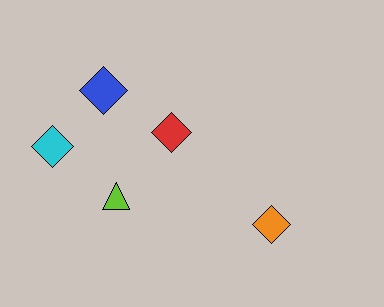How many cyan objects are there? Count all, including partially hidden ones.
There is 1 cyan object.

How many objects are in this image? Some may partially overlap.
There are 5 objects.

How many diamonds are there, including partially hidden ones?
There are 4 diamonds.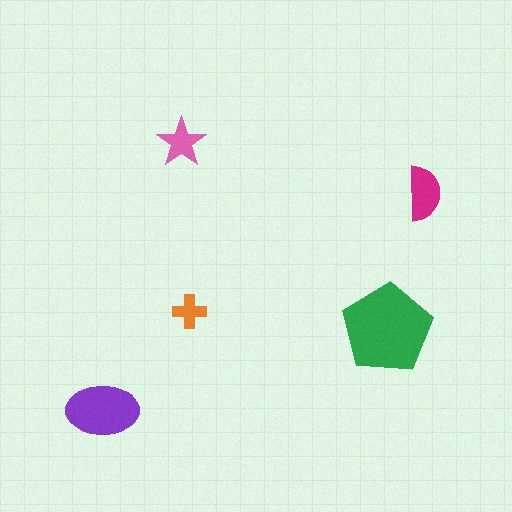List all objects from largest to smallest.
The green pentagon, the purple ellipse, the magenta semicircle, the pink star, the orange cross.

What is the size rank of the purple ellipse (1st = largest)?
2nd.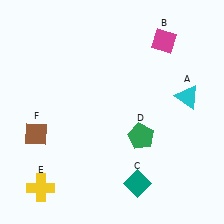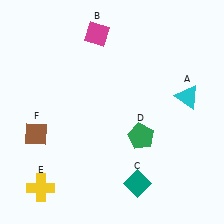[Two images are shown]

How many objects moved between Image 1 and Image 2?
1 object moved between the two images.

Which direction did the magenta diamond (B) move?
The magenta diamond (B) moved left.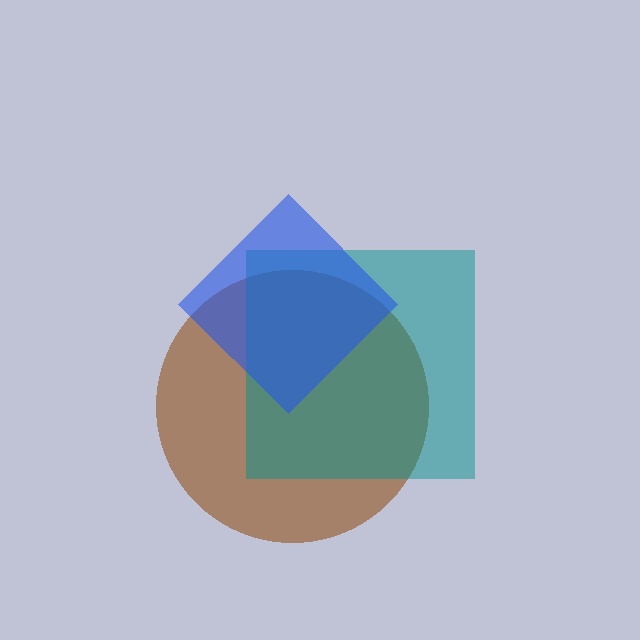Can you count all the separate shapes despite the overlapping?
Yes, there are 3 separate shapes.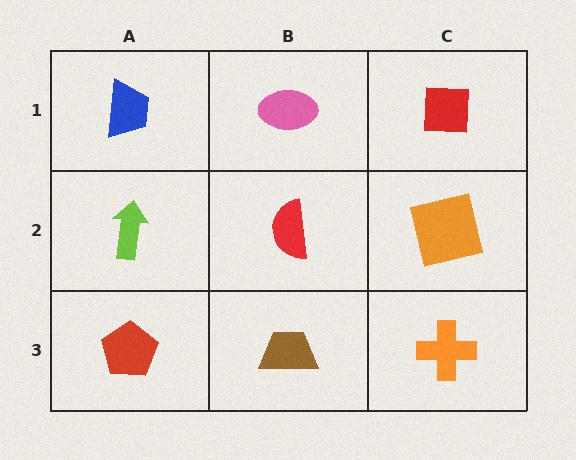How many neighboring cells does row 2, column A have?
3.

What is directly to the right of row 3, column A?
A brown trapezoid.